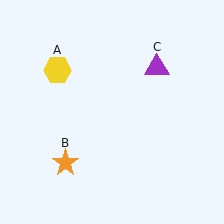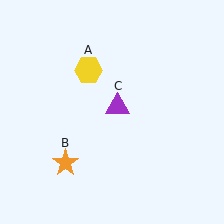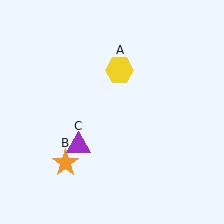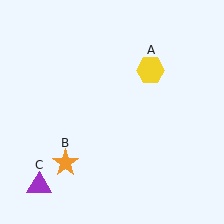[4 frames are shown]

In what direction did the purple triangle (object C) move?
The purple triangle (object C) moved down and to the left.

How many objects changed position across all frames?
2 objects changed position: yellow hexagon (object A), purple triangle (object C).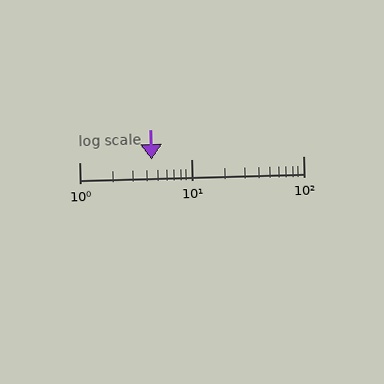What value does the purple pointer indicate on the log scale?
The pointer indicates approximately 4.4.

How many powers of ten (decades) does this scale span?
The scale spans 2 decades, from 1 to 100.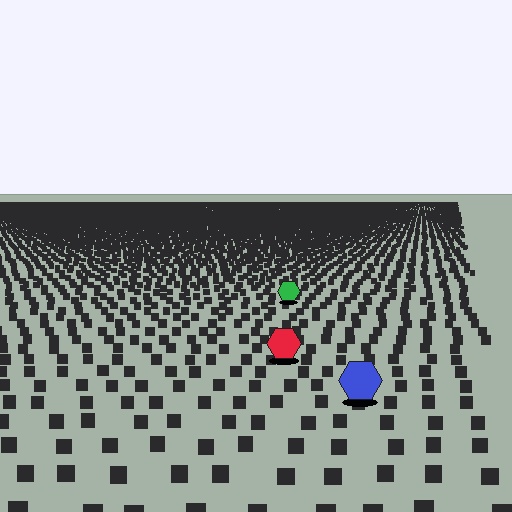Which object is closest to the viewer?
The blue hexagon is closest. The texture marks near it are larger and more spread out.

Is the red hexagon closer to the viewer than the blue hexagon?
No. The blue hexagon is closer — you can tell from the texture gradient: the ground texture is coarser near it.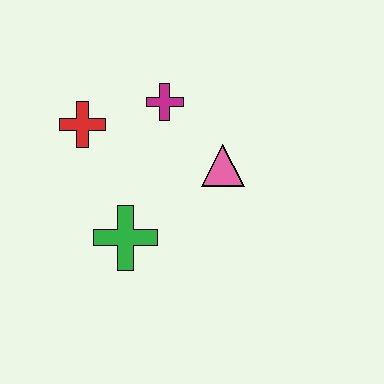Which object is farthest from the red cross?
The pink triangle is farthest from the red cross.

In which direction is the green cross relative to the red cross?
The green cross is below the red cross.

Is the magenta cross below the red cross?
No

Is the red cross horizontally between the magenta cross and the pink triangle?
No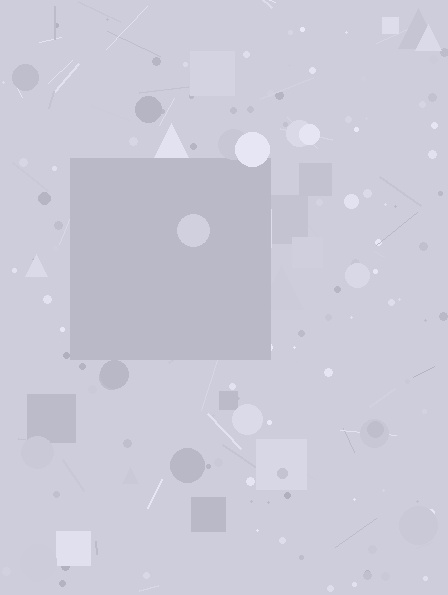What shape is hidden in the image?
A square is hidden in the image.